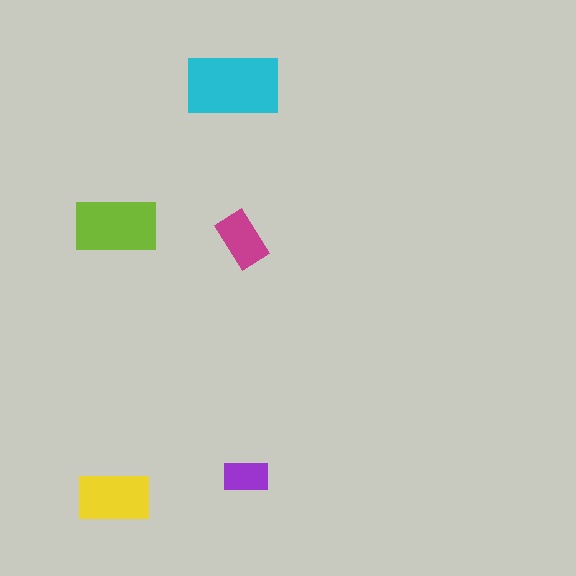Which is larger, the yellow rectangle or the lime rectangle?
The lime one.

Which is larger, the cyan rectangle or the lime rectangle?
The cyan one.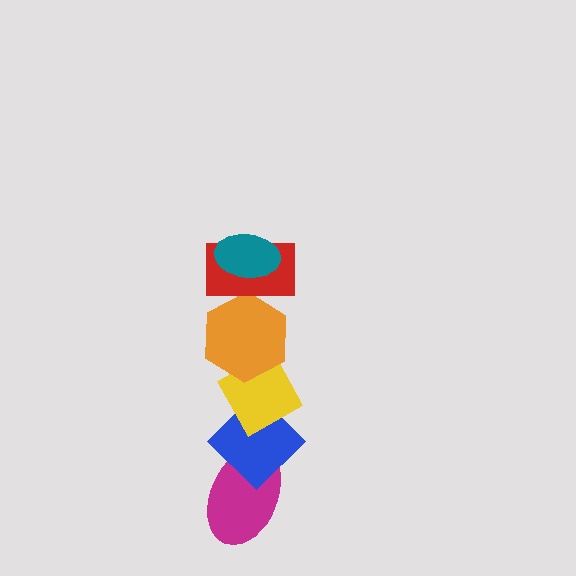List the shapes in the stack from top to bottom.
From top to bottom: the teal ellipse, the red rectangle, the orange hexagon, the yellow diamond, the blue diamond, the magenta ellipse.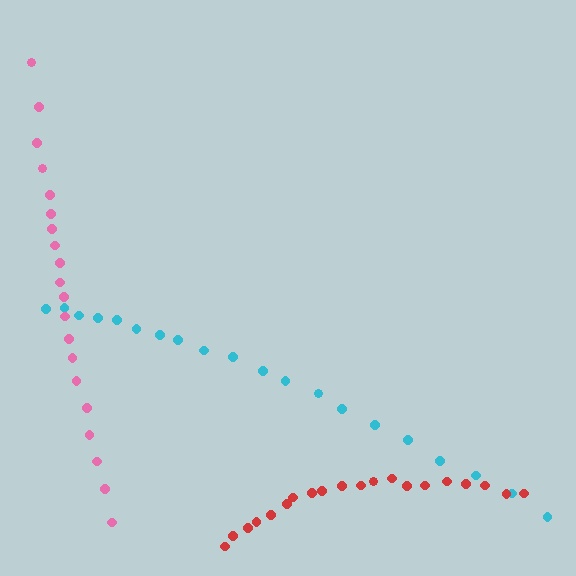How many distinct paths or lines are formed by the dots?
There are 3 distinct paths.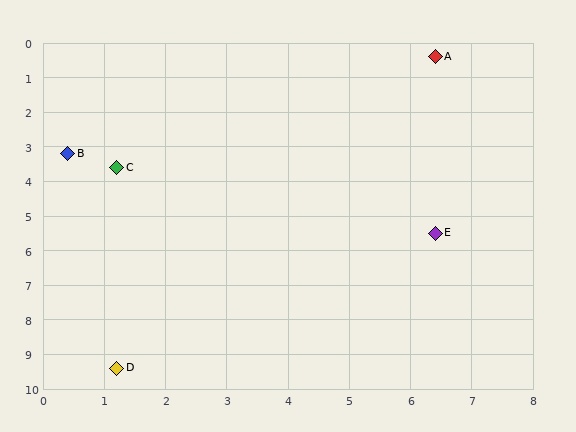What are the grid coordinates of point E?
Point E is at approximately (6.4, 5.5).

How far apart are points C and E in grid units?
Points C and E are about 5.5 grid units apart.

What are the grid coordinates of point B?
Point B is at approximately (0.4, 3.2).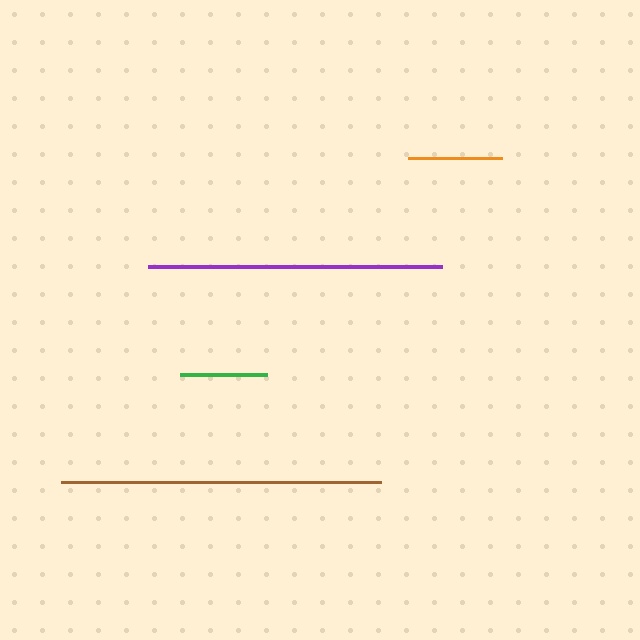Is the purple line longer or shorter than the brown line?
The brown line is longer than the purple line.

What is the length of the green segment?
The green segment is approximately 87 pixels long.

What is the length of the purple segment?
The purple segment is approximately 294 pixels long.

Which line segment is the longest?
The brown line is the longest at approximately 319 pixels.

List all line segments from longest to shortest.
From longest to shortest: brown, purple, orange, green.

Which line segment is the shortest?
The green line is the shortest at approximately 87 pixels.